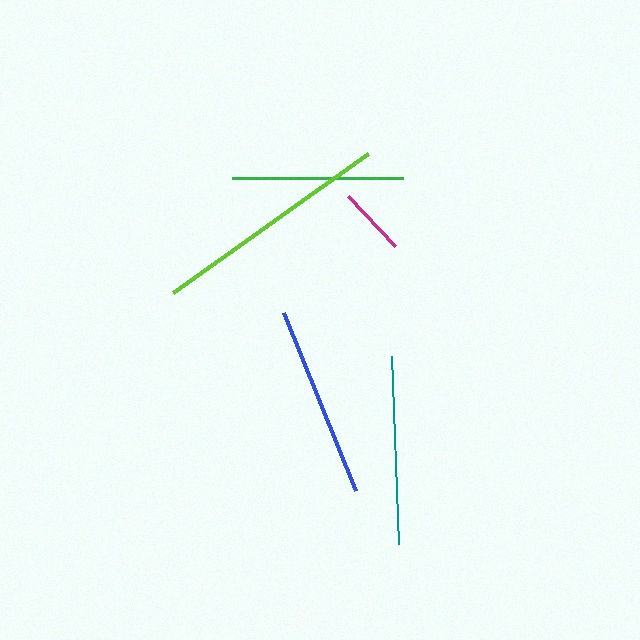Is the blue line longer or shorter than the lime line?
The lime line is longer than the blue line.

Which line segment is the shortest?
The magenta line is the shortest at approximately 68 pixels.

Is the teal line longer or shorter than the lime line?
The lime line is longer than the teal line.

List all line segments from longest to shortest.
From longest to shortest: lime, blue, teal, green, magenta.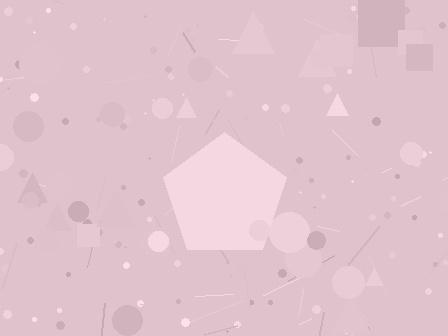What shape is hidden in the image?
A pentagon is hidden in the image.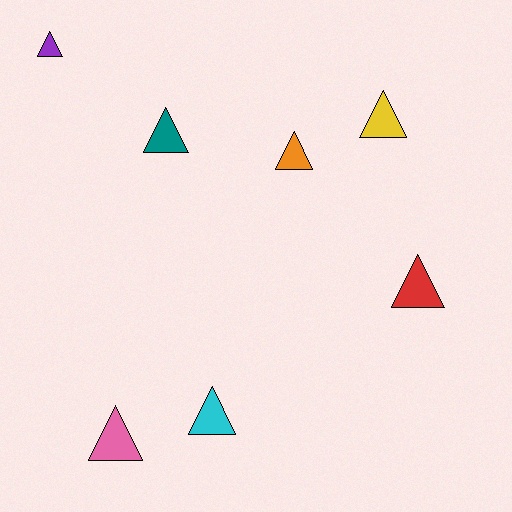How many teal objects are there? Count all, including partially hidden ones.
There is 1 teal object.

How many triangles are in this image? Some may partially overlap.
There are 7 triangles.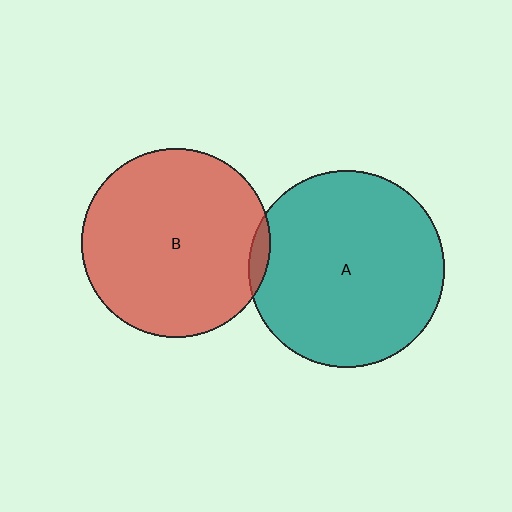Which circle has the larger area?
Circle A (teal).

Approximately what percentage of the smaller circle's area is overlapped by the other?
Approximately 5%.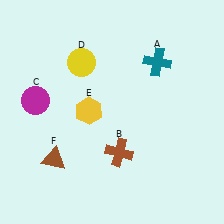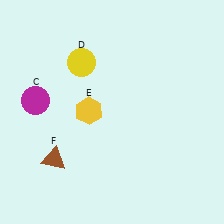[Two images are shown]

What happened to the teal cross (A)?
The teal cross (A) was removed in Image 2. It was in the top-right area of Image 1.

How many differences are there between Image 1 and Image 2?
There are 2 differences between the two images.